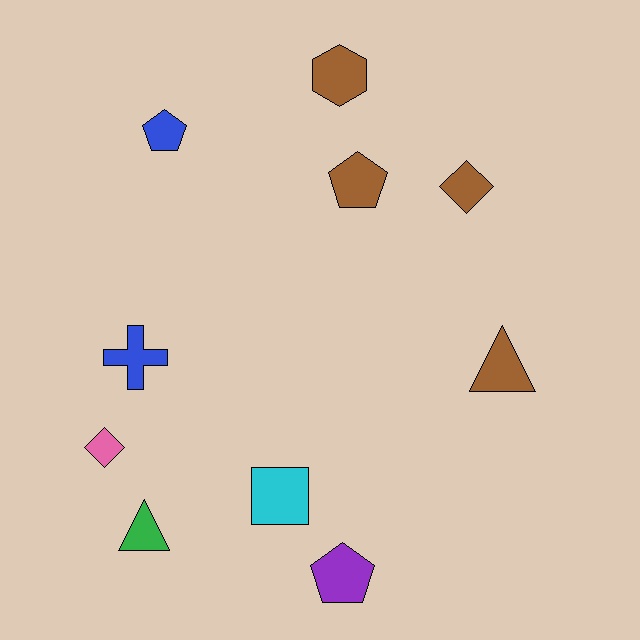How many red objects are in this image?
There are no red objects.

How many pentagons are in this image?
There are 3 pentagons.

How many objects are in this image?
There are 10 objects.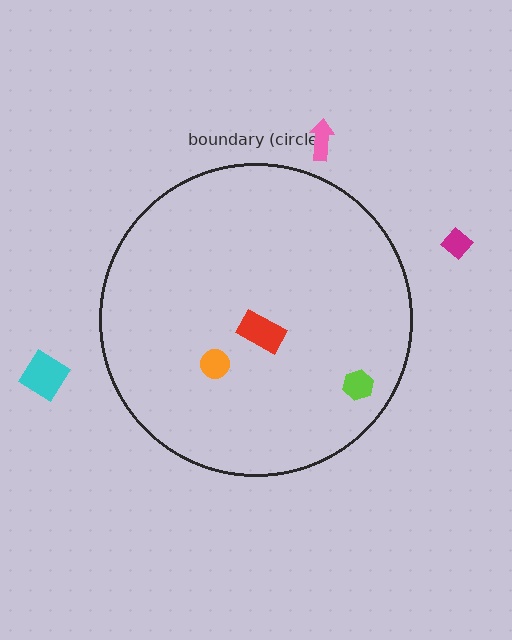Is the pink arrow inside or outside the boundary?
Outside.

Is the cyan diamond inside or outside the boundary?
Outside.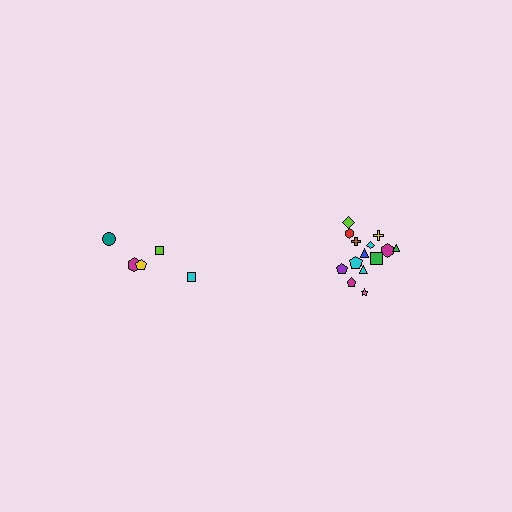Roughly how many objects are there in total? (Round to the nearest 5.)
Roughly 20 objects in total.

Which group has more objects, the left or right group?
The right group.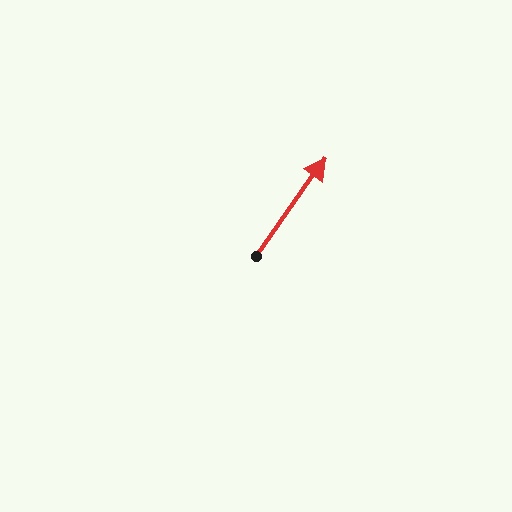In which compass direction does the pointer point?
Northeast.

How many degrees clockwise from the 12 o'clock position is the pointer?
Approximately 35 degrees.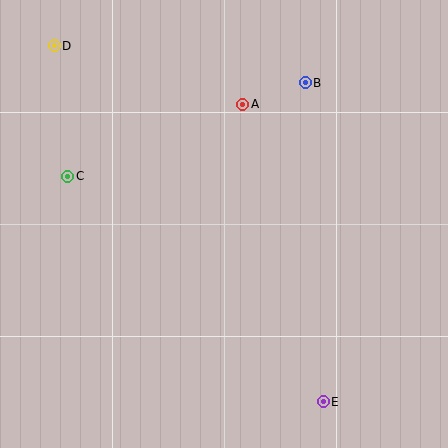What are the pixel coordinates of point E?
Point E is at (323, 402).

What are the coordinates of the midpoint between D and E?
The midpoint between D and E is at (189, 224).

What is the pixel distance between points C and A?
The distance between C and A is 189 pixels.